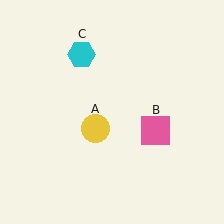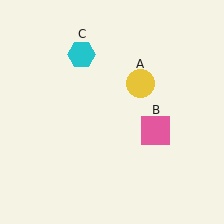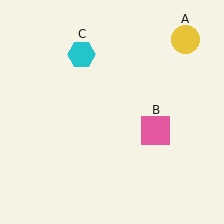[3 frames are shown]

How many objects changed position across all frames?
1 object changed position: yellow circle (object A).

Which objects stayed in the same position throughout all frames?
Pink square (object B) and cyan hexagon (object C) remained stationary.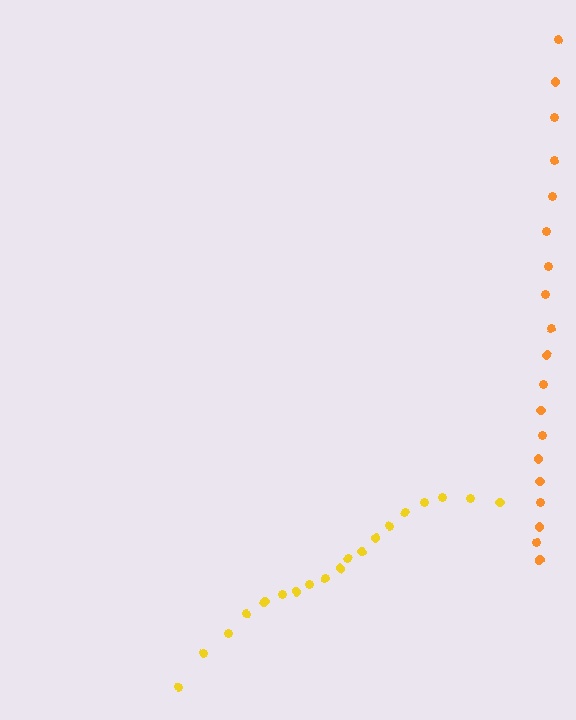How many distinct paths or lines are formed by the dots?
There are 2 distinct paths.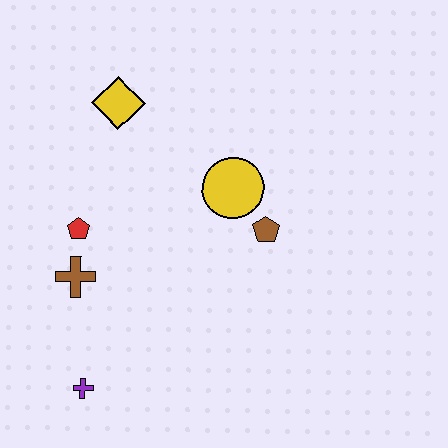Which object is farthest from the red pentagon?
The brown pentagon is farthest from the red pentagon.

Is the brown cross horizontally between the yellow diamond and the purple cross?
No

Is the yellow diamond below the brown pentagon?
No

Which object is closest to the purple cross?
The brown cross is closest to the purple cross.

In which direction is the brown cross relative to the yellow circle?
The brown cross is to the left of the yellow circle.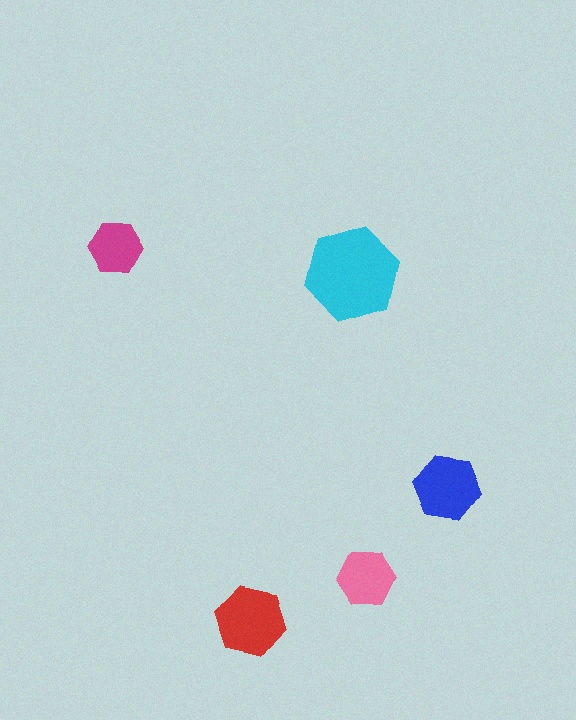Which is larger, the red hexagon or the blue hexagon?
The red one.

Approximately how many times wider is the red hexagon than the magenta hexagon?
About 1.5 times wider.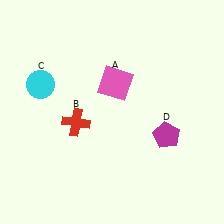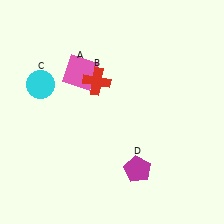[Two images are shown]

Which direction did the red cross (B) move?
The red cross (B) moved up.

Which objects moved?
The objects that moved are: the pink square (A), the red cross (B), the magenta pentagon (D).